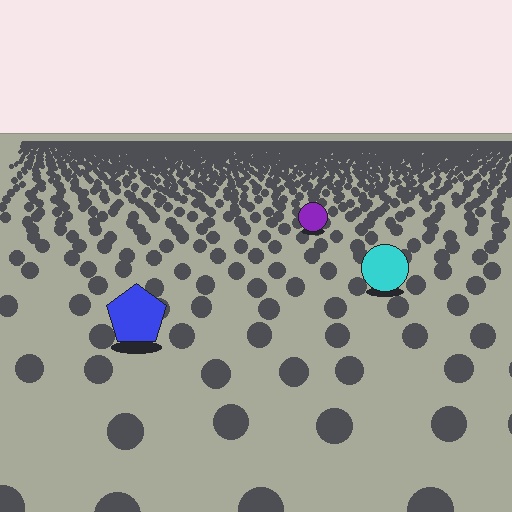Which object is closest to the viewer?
The blue pentagon is closest. The texture marks near it are larger and more spread out.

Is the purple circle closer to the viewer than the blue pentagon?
No. The blue pentagon is closer — you can tell from the texture gradient: the ground texture is coarser near it.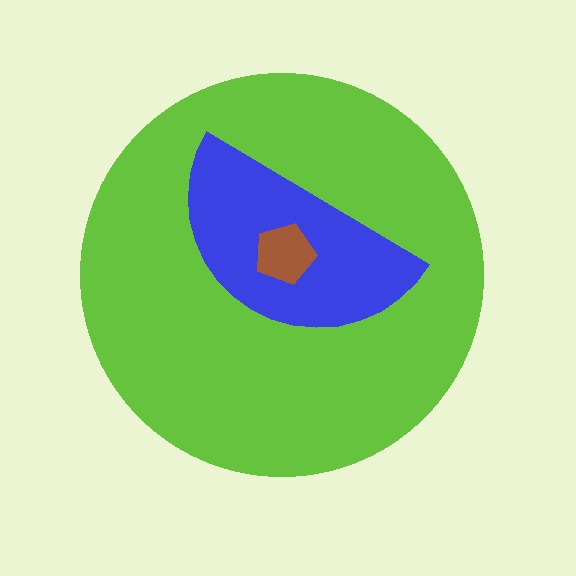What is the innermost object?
The brown pentagon.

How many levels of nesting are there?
3.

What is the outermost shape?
The lime circle.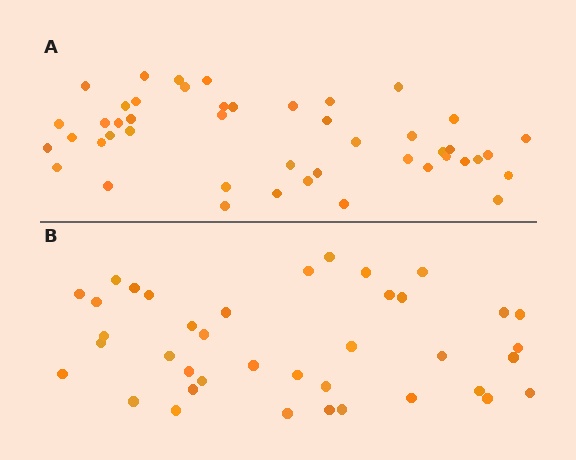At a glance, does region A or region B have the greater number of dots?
Region A (the top region) has more dots.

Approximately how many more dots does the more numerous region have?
Region A has roughly 8 or so more dots than region B.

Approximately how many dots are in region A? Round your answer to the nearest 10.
About 50 dots. (The exact count is 46, which rounds to 50.)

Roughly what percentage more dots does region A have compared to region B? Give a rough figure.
About 20% more.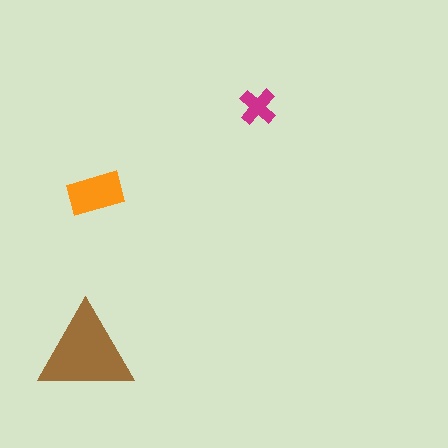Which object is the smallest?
The magenta cross.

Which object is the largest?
The brown triangle.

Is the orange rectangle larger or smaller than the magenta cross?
Larger.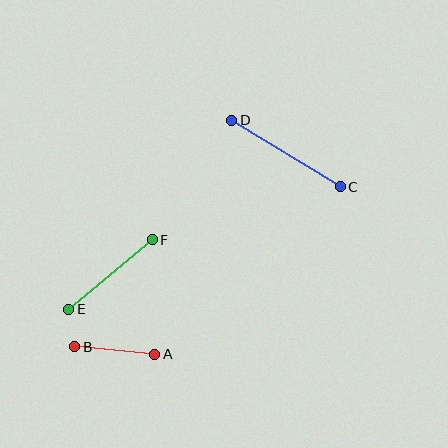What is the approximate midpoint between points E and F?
The midpoint is at approximately (111, 275) pixels.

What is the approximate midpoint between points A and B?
The midpoint is at approximately (115, 350) pixels.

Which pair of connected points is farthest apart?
Points C and D are farthest apart.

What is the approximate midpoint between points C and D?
The midpoint is at approximately (286, 154) pixels.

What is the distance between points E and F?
The distance is approximately 109 pixels.